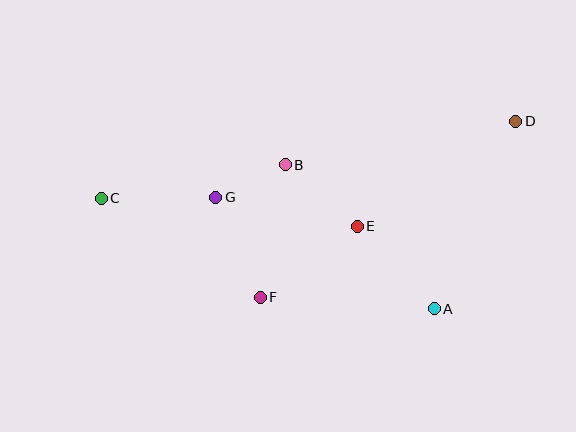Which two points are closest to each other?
Points B and G are closest to each other.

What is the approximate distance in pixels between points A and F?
The distance between A and F is approximately 174 pixels.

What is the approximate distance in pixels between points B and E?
The distance between B and E is approximately 95 pixels.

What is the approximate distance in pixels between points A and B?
The distance between A and B is approximately 207 pixels.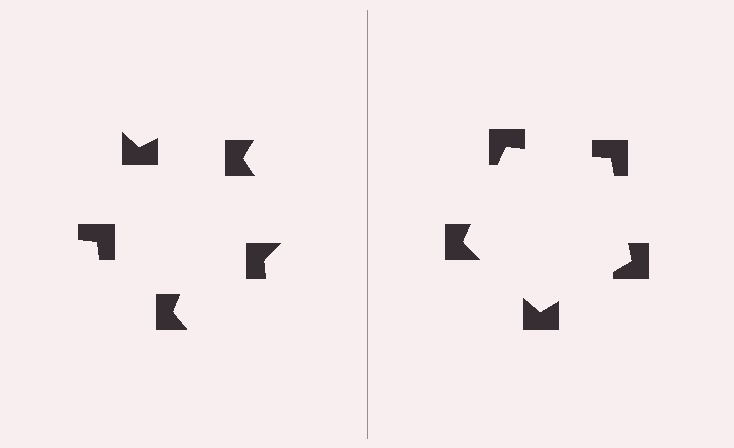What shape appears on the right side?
An illusory pentagon.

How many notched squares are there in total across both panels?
10 — 5 on each side.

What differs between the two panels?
The notched squares are positioned identically on both sides; only the wedge orientations differ. On the right they align to a pentagon; on the left they are misaligned.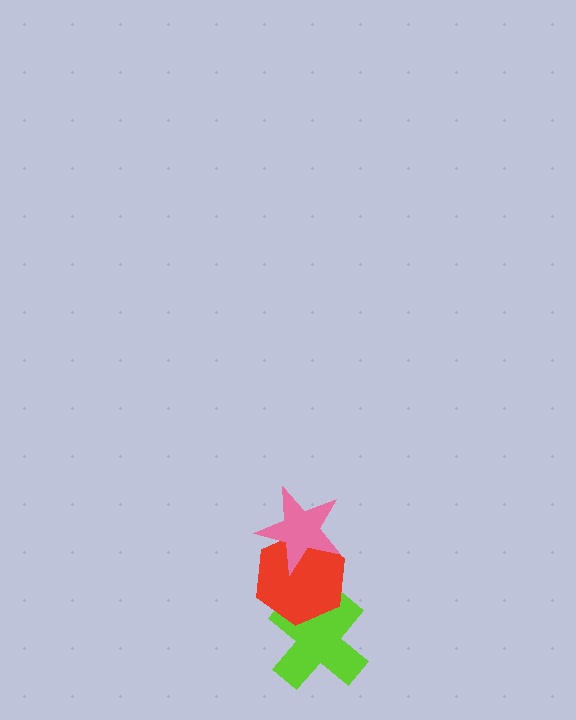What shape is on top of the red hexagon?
The pink star is on top of the red hexagon.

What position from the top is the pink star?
The pink star is 1st from the top.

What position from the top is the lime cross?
The lime cross is 3rd from the top.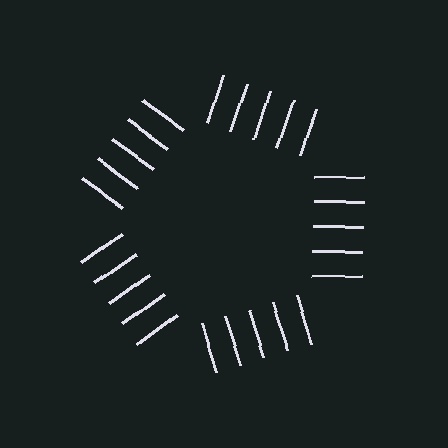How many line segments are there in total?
25 — 5 along each of the 5 edges.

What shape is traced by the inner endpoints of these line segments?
An illusory pentagon — the line segments terminate on its edges but no continuous stroke is drawn.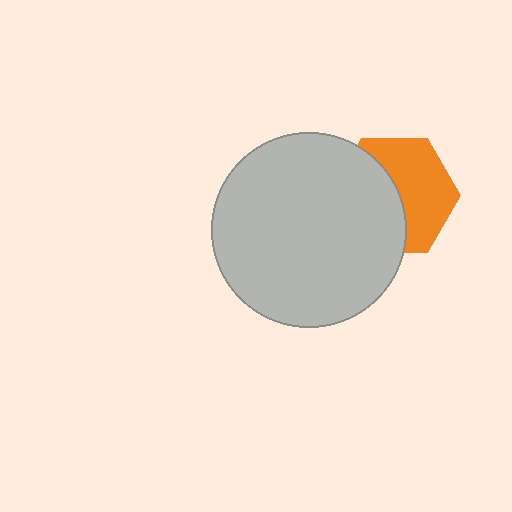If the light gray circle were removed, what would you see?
You would see the complete orange hexagon.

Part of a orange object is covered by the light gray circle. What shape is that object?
It is a hexagon.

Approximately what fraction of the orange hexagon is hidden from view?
Roughly 48% of the orange hexagon is hidden behind the light gray circle.